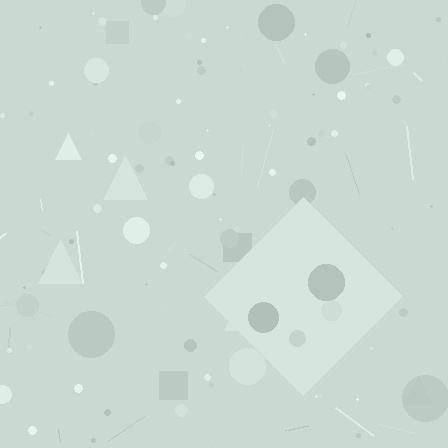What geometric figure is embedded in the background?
A diamond is embedded in the background.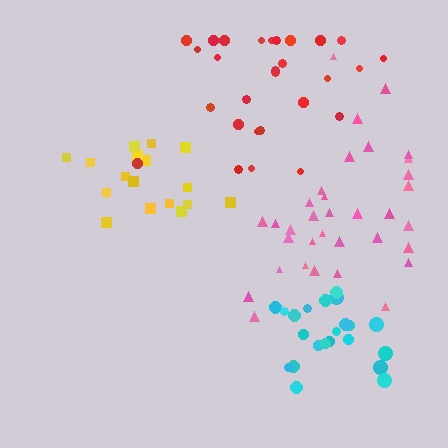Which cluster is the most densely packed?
Cyan.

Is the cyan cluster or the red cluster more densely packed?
Cyan.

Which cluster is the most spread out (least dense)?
Red.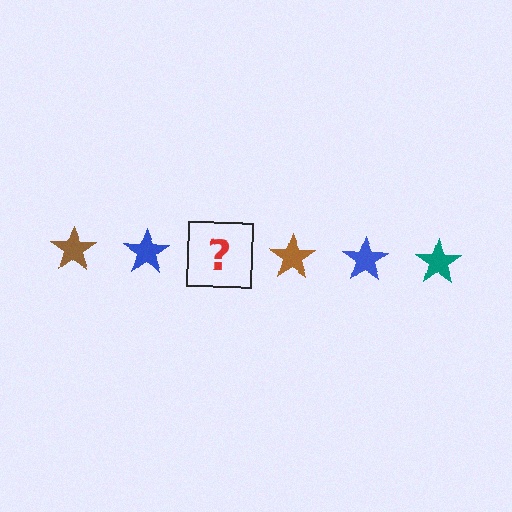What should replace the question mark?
The question mark should be replaced with a teal star.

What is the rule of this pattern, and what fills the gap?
The rule is that the pattern cycles through brown, blue, teal stars. The gap should be filled with a teal star.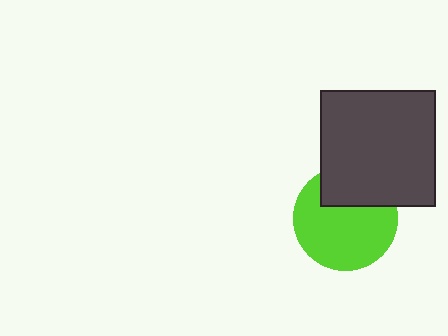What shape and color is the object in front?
The object in front is a dark gray square.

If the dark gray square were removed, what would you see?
You would see the complete lime circle.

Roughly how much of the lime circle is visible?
Most of it is visible (roughly 70%).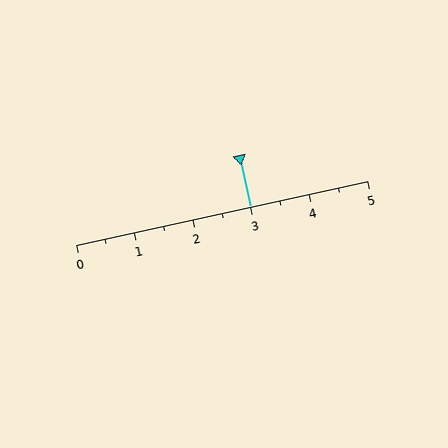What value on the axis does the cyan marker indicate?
The marker indicates approximately 3.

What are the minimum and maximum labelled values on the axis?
The axis runs from 0 to 5.